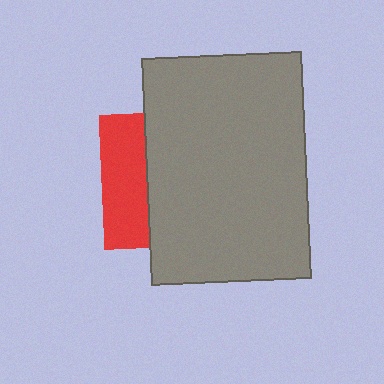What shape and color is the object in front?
The object in front is a gray rectangle.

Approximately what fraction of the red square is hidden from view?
Roughly 66% of the red square is hidden behind the gray rectangle.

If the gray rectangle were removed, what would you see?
You would see the complete red square.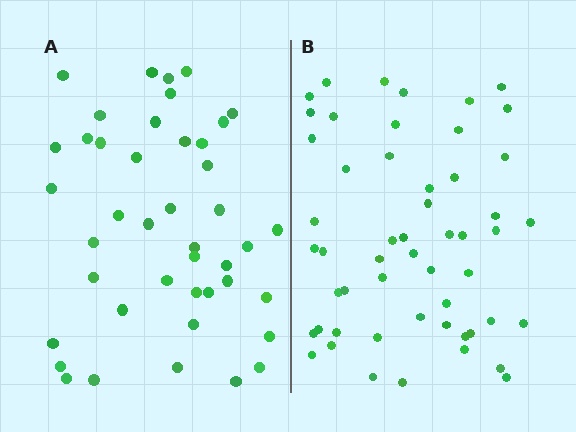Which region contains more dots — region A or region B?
Region B (the right region) has more dots.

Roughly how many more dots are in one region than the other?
Region B has roughly 10 or so more dots than region A.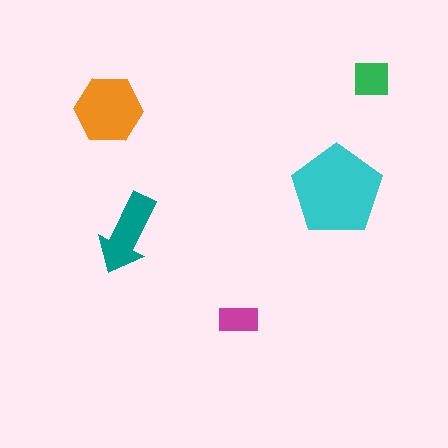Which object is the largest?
The cyan pentagon.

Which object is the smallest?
The magenta rectangle.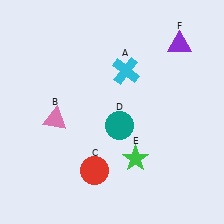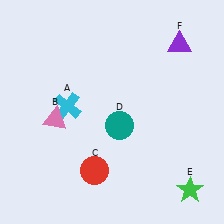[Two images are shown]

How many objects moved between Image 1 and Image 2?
2 objects moved between the two images.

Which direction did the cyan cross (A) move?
The cyan cross (A) moved left.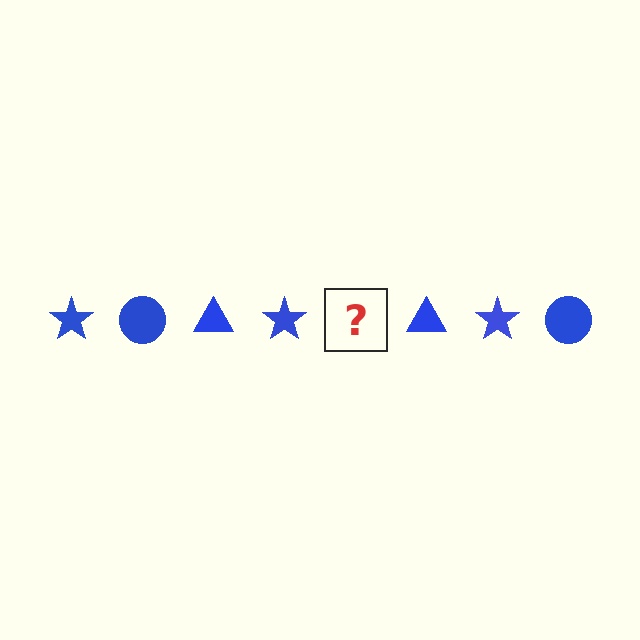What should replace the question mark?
The question mark should be replaced with a blue circle.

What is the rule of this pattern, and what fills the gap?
The rule is that the pattern cycles through star, circle, triangle shapes in blue. The gap should be filled with a blue circle.